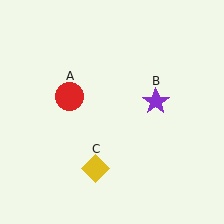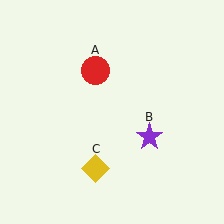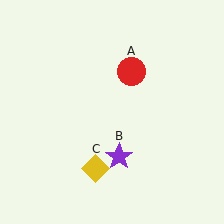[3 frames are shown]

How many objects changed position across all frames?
2 objects changed position: red circle (object A), purple star (object B).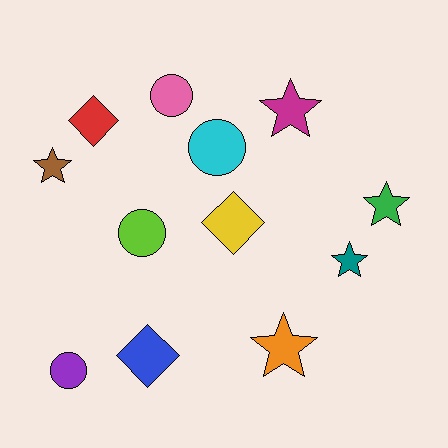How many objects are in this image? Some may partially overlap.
There are 12 objects.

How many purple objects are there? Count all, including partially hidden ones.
There is 1 purple object.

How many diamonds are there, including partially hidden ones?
There are 3 diamonds.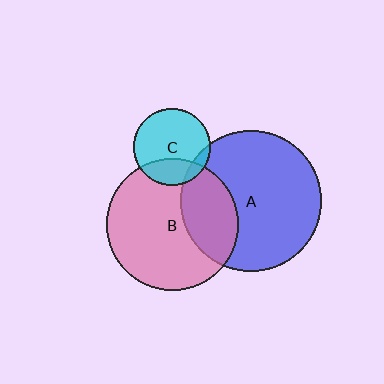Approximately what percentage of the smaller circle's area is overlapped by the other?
Approximately 25%.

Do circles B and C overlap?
Yes.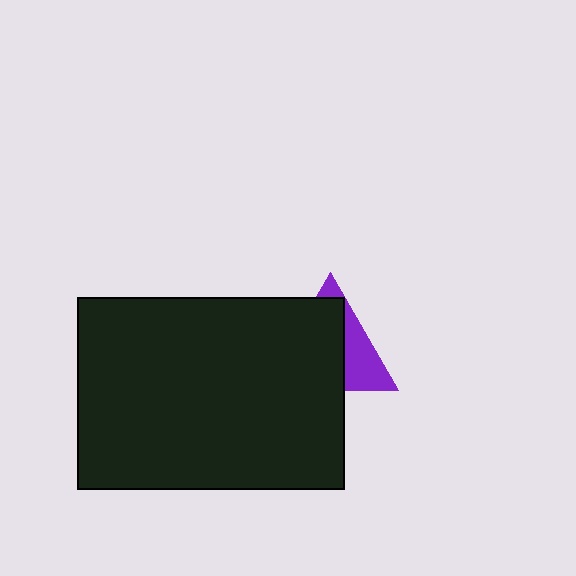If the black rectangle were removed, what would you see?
You would see the complete purple triangle.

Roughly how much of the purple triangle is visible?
A small part of it is visible (roughly 35%).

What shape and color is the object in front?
The object in front is a black rectangle.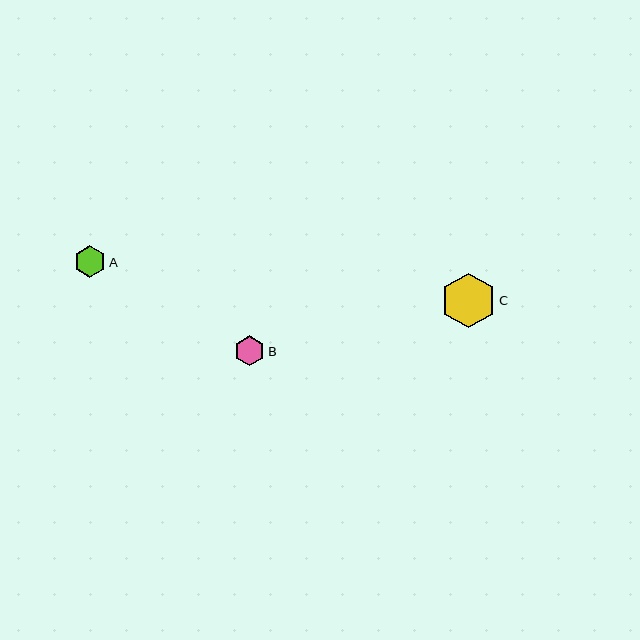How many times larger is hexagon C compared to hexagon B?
Hexagon C is approximately 1.8 times the size of hexagon B.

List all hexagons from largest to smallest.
From largest to smallest: C, A, B.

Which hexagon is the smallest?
Hexagon B is the smallest with a size of approximately 30 pixels.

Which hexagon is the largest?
Hexagon C is the largest with a size of approximately 55 pixels.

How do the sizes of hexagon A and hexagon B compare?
Hexagon A and hexagon B are approximately the same size.